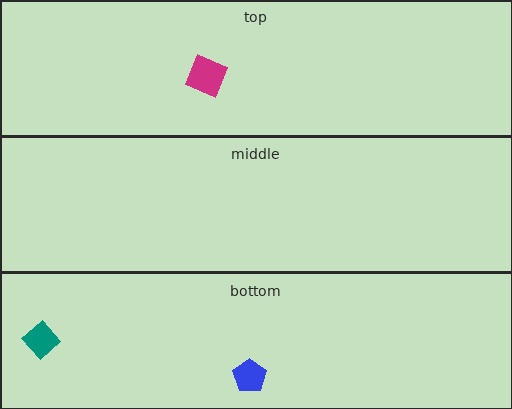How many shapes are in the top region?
1.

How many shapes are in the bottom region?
2.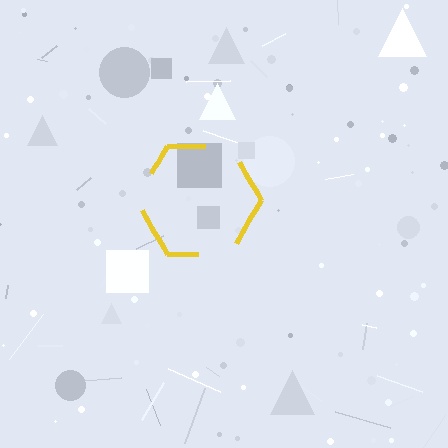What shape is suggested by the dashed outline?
The dashed outline suggests a hexagon.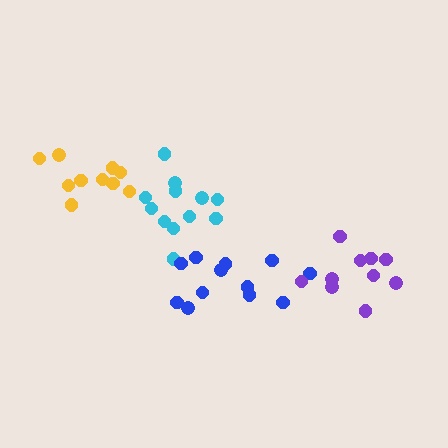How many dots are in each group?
Group 1: 10 dots, Group 2: 12 dots, Group 3: 12 dots, Group 4: 10 dots (44 total).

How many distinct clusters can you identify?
There are 4 distinct clusters.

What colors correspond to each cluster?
The clusters are colored: yellow, cyan, blue, purple.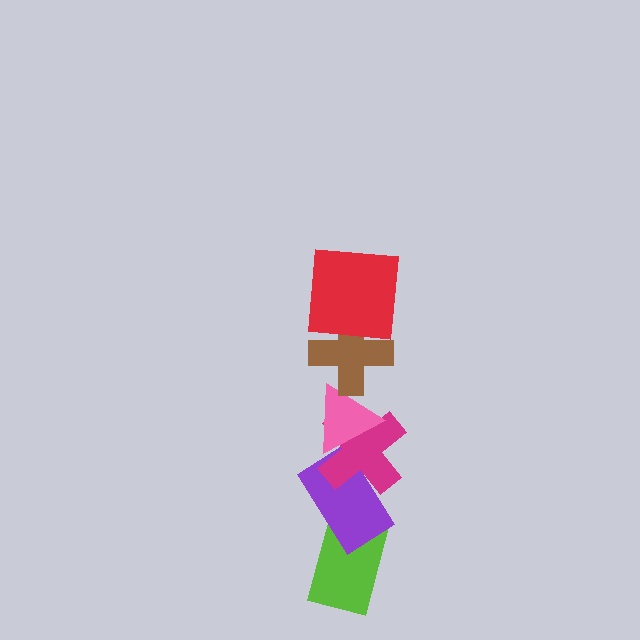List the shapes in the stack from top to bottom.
From top to bottom: the red square, the brown cross, the pink triangle, the magenta cross, the purple rectangle, the lime rectangle.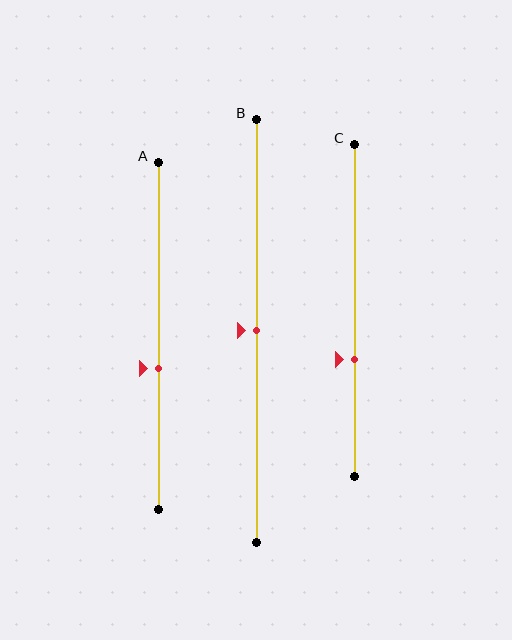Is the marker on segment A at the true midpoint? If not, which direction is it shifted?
No, the marker on segment A is shifted downward by about 9% of the segment length.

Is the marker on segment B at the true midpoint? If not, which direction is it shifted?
Yes, the marker on segment B is at the true midpoint.